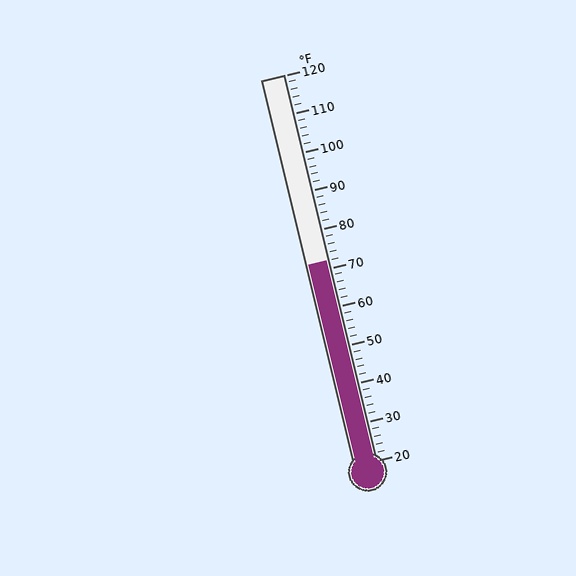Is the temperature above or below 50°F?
The temperature is above 50°F.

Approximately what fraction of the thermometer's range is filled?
The thermometer is filled to approximately 50% of its range.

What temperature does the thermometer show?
The thermometer shows approximately 72°F.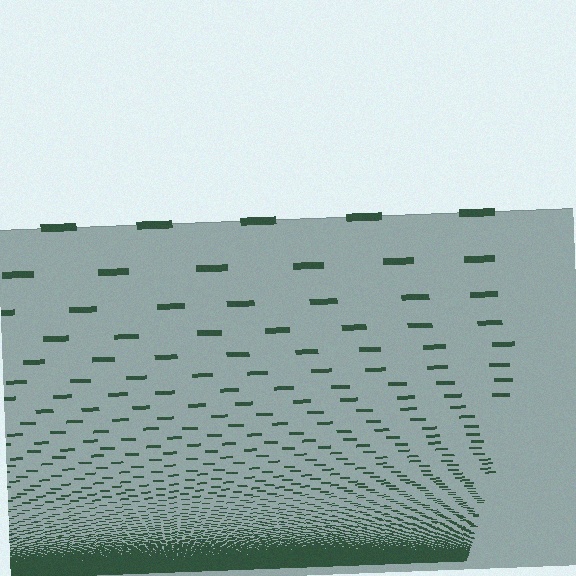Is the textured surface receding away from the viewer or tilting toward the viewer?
The surface appears to tilt toward the viewer. Texture elements get larger and sparser toward the top.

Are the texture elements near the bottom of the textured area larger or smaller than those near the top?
Smaller. The gradient is inverted — elements near the bottom are smaller and denser.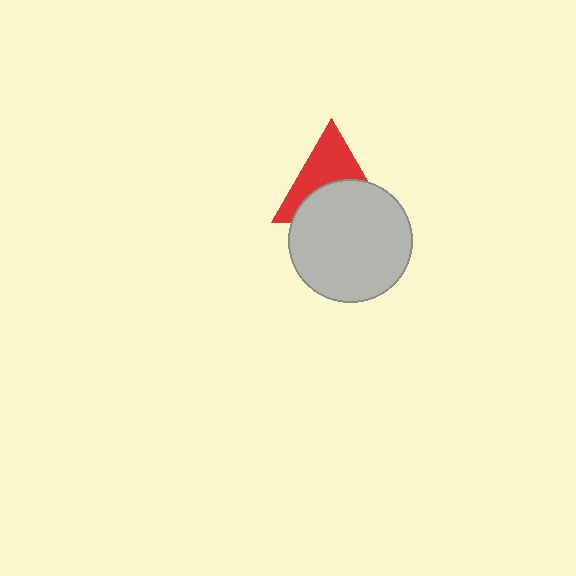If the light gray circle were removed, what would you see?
You would see the complete red triangle.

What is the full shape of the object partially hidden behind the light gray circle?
The partially hidden object is a red triangle.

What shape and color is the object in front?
The object in front is a light gray circle.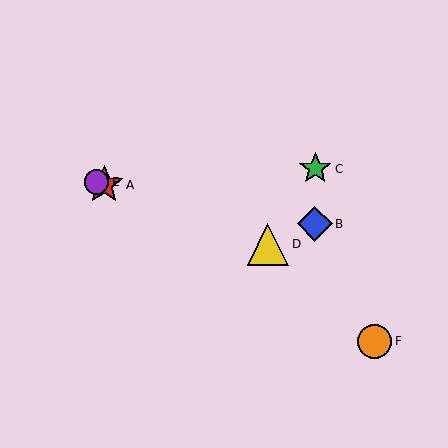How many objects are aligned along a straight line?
3 objects (A, D, E) are aligned along a straight line.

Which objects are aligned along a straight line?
Objects A, D, E are aligned along a straight line.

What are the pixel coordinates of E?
Object E is at (97, 182).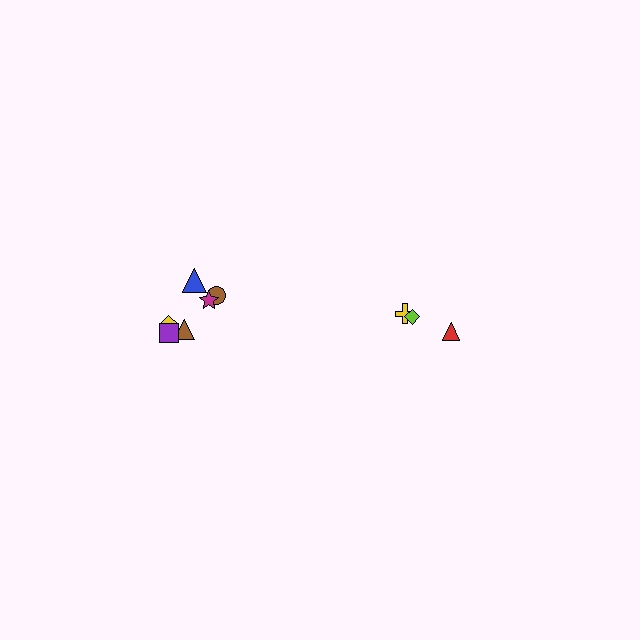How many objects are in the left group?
There are 6 objects.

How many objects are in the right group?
There are 3 objects.